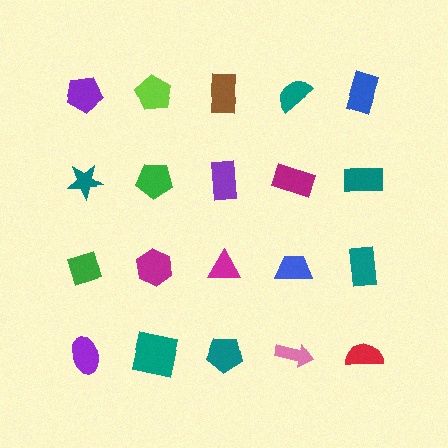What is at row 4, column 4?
A pink arrow.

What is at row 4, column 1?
A purple ellipse.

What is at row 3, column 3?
A magenta triangle.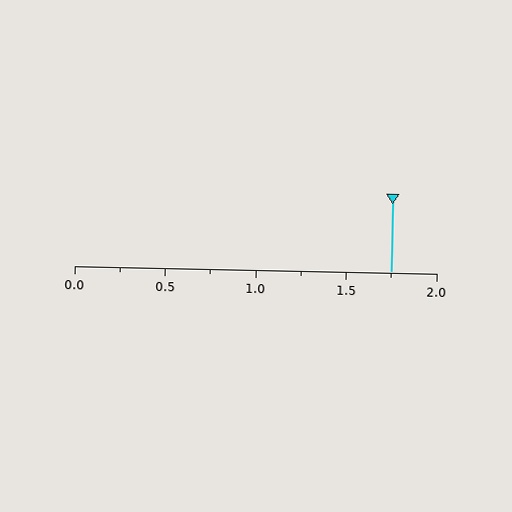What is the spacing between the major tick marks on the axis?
The major ticks are spaced 0.5 apart.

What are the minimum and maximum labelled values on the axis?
The axis runs from 0.0 to 2.0.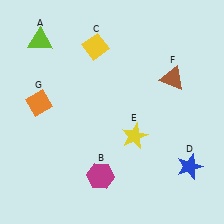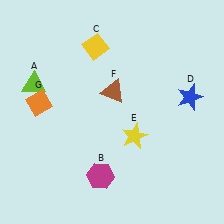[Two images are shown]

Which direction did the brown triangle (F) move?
The brown triangle (F) moved left.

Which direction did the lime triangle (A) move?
The lime triangle (A) moved down.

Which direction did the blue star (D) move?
The blue star (D) moved up.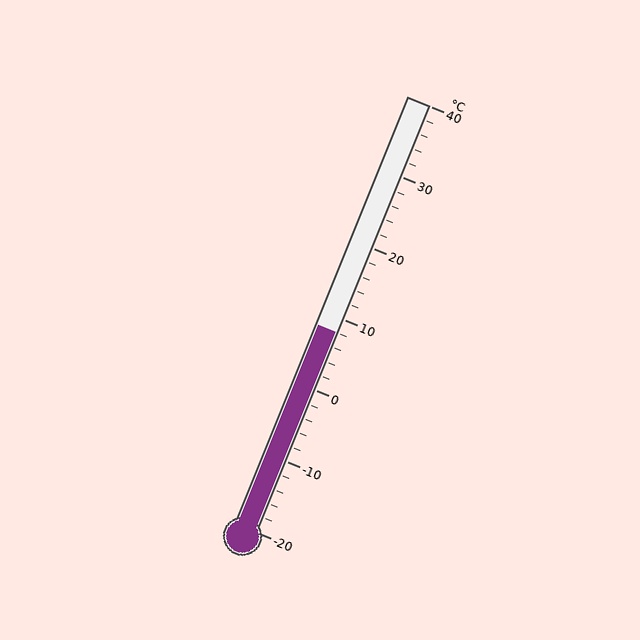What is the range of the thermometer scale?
The thermometer scale ranges from -20°C to 40°C.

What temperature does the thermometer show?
The thermometer shows approximately 8°C.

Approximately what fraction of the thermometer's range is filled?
The thermometer is filled to approximately 45% of its range.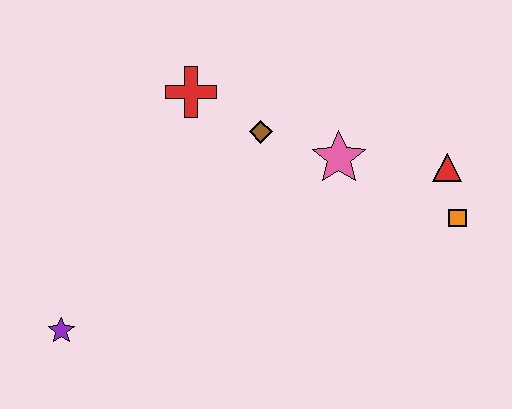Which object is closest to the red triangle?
The orange square is closest to the red triangle.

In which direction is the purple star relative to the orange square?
The purple star is to the left of the orange square.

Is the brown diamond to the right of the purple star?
Yes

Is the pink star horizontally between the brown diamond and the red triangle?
Yes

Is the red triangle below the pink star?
Yes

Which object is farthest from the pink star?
The purple star is farthest from the pink star.